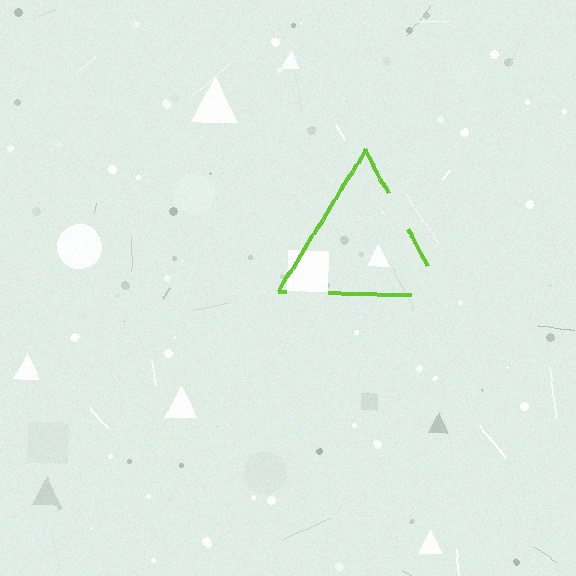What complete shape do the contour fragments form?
The contour fragments form a triangle.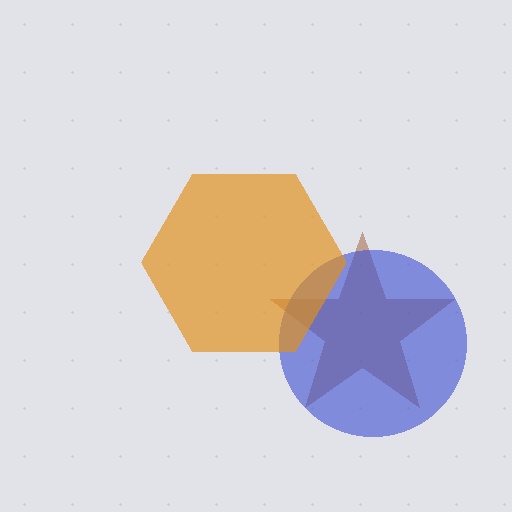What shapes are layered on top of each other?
The layered shapes are: a brown star, a blue circle, an orange hexagon.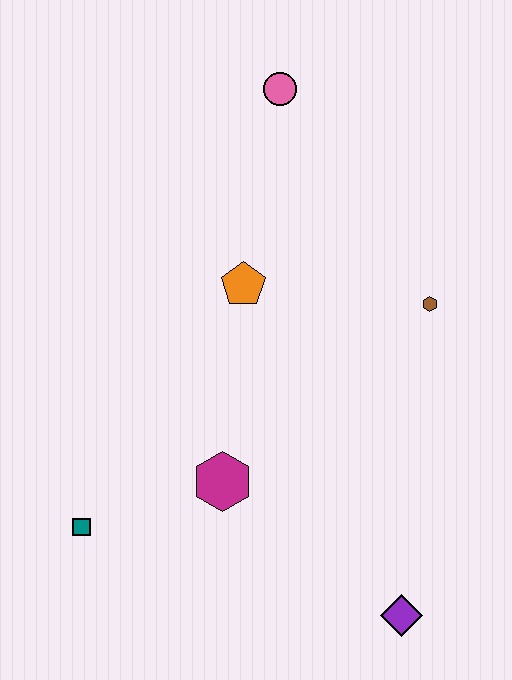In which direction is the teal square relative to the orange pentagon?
The teal square is below the orange pentagon.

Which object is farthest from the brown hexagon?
The teal square is farthest from the brown hexagon.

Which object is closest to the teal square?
The magenta hexagon is closest to the teal square.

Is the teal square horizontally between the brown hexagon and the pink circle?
No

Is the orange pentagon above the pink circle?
No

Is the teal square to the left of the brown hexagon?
Yes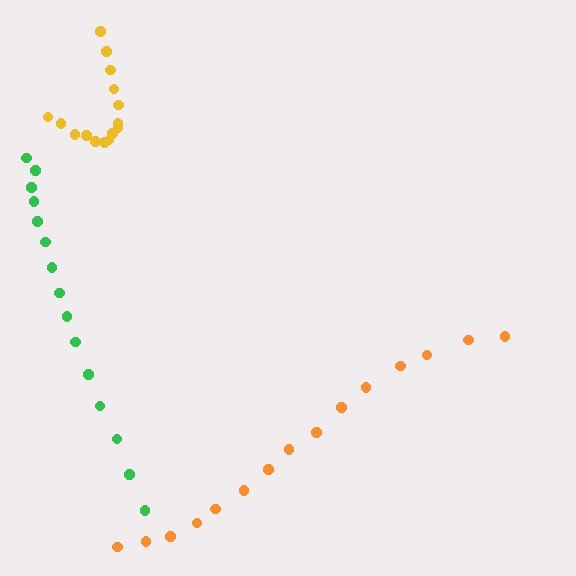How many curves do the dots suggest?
There are 3 distinct paths.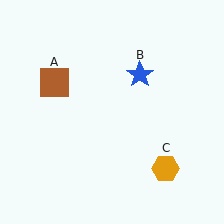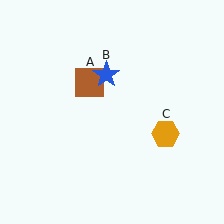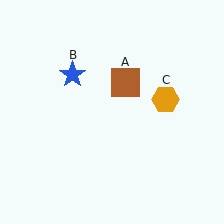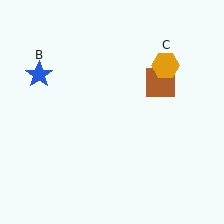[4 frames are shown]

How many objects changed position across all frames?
3 objects changed position: brown square (object A), blue star (object B), orange hexagon (object C).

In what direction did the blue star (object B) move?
The blue star (object B) moved left.